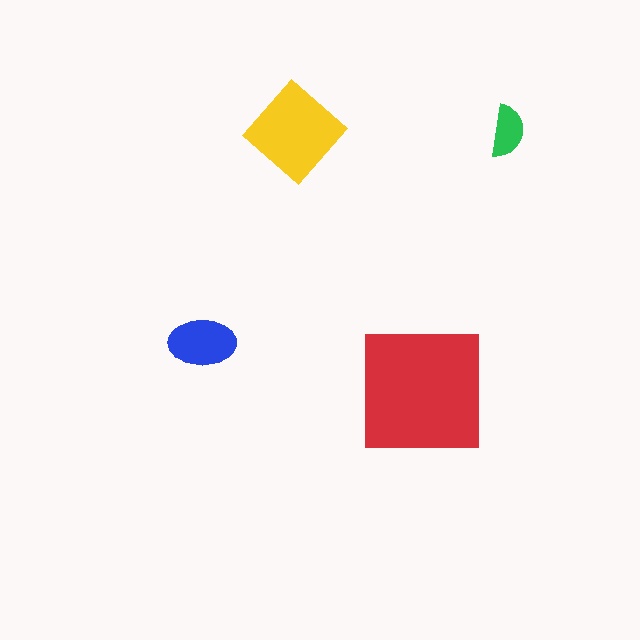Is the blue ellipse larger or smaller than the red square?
Smaller.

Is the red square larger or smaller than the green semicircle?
Larger.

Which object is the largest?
The red square.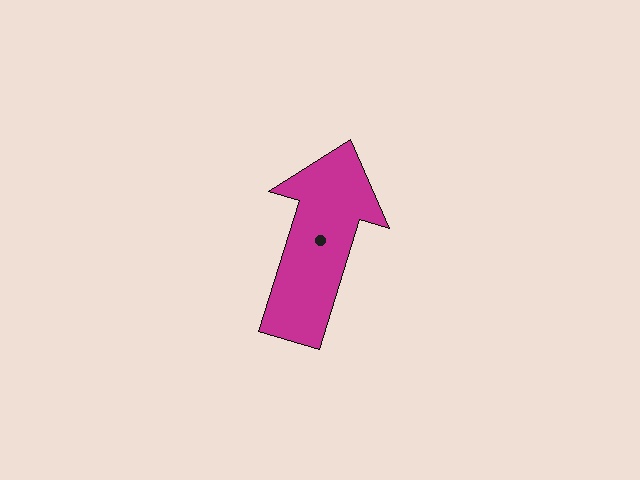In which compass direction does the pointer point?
North.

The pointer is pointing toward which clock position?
Roughly 1 o'clock.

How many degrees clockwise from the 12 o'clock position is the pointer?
Approximately 17 degrees.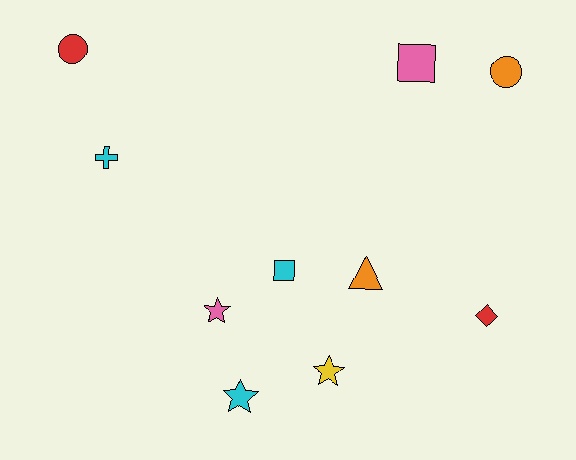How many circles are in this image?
There are 2 circles.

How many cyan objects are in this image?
There are 3 cyan objects.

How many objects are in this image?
There are 10 objects.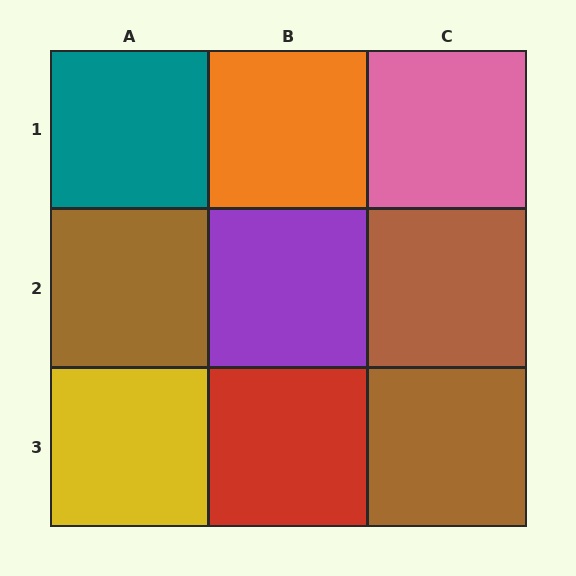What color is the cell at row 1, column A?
Teal.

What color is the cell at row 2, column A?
Brown.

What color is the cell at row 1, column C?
Pink.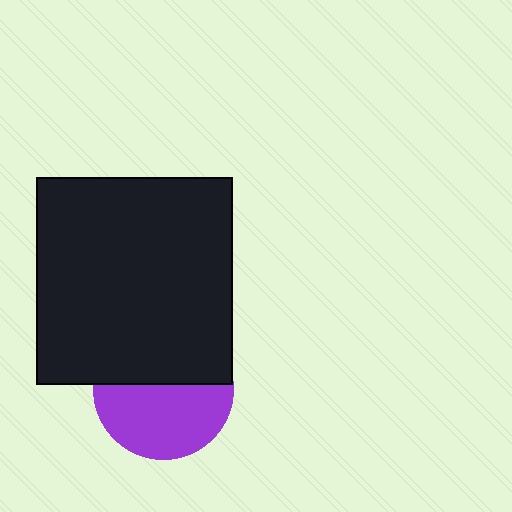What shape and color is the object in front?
The object in front is a black rectangle.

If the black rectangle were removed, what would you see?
You would see the complete purple circle.